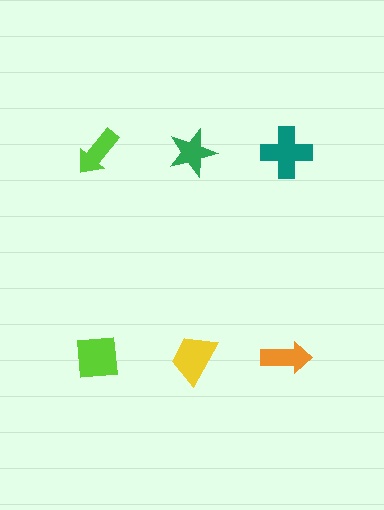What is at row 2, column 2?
A yellow trapezoid.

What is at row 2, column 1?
A lime square.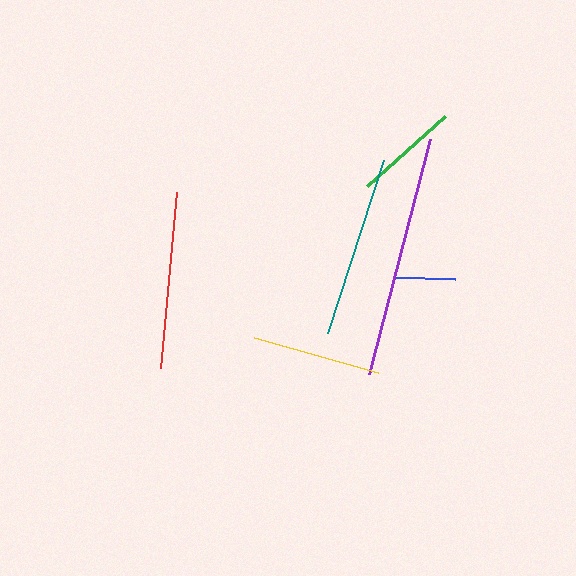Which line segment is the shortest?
The blue line is the shortest at approximately 62 pixels.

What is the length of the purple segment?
The purple segment is approximately 243 pixels long.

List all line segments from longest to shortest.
From longest to shortest: purple, teal, red, yellow, green, blue.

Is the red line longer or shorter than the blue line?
The red line is longer than the blue line.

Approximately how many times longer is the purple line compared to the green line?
The purple line is approximately 2.3 times the length of the green line.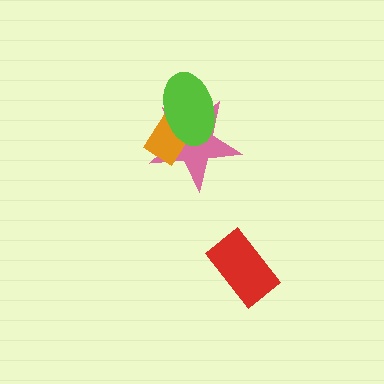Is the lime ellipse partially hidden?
No, no other shape covers it.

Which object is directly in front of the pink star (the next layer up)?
The orange rectangle is directly in front of the pink star.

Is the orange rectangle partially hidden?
Yes, it is partially covered by another shape.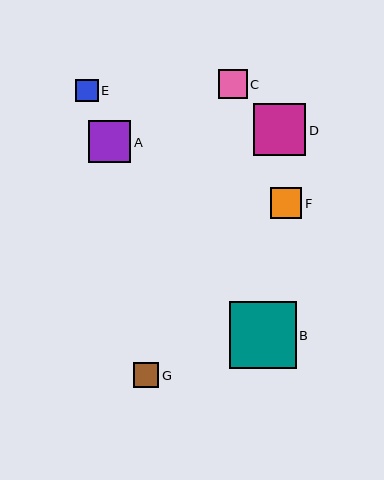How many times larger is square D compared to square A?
Square D is approximately 1.2 times the size of square A.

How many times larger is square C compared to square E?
Square C is approximately 1.3 times the size of square E.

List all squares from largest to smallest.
From largest to smallest: B, D, A, F, C, G, E.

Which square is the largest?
Square B is the largest with a size of approximately 67 pixels.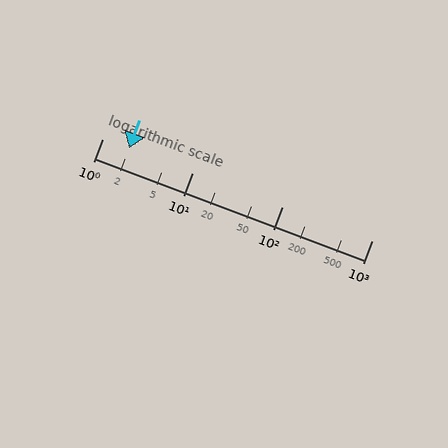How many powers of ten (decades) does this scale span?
The scale spans 3 decades, from 1 to 1000.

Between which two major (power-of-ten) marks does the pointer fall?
The pointer is between 1 and 10.